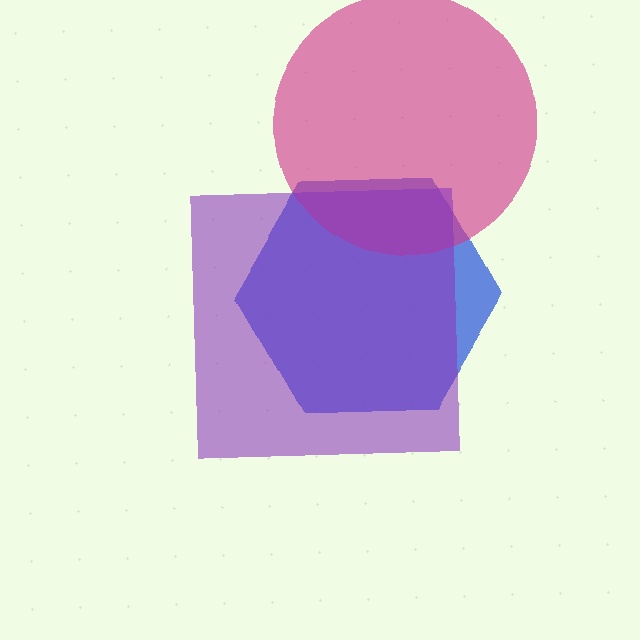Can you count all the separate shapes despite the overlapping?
Yes, there are 3 separate shapes.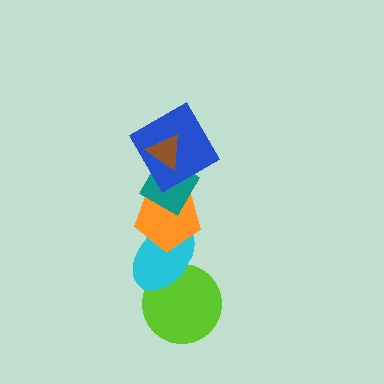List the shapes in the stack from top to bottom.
From top to bottom: the brown triangle, the blue diamond, the teal diamond, the orange pentagon, the cyan ellipse, the lime circle.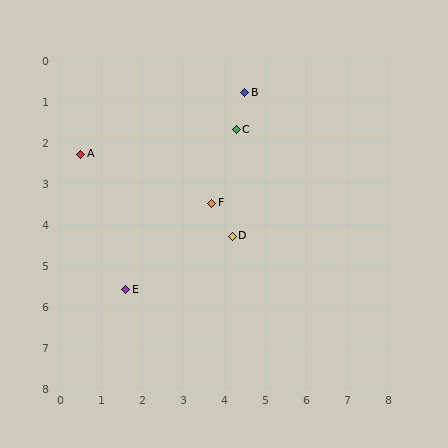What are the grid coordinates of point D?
Point D is at approximately (4.2, 4.3).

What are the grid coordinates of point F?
Point F is at approximately (3.7, 3.5).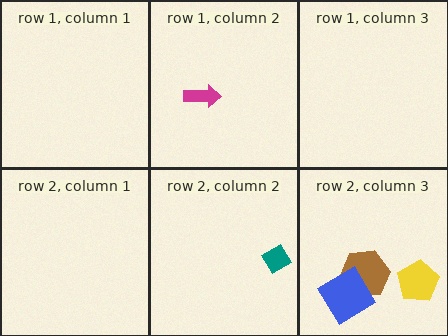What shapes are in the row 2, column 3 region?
The brown hexagon, the yellow pentagon, the blue diamond.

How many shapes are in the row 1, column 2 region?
1.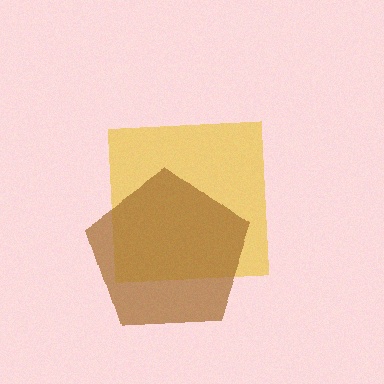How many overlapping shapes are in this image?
There are 2 overlapping shapes in the image.